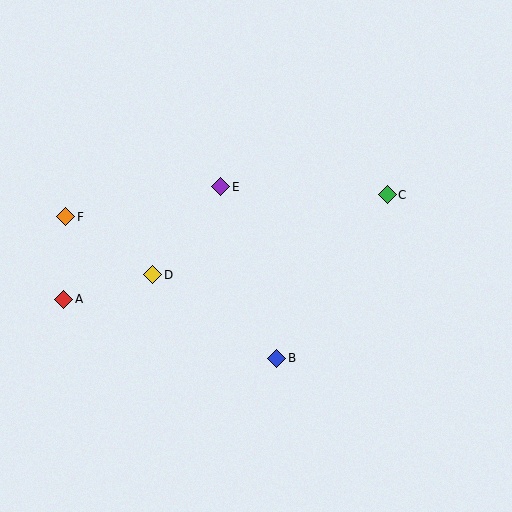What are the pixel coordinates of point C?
Point C is at (387, 195).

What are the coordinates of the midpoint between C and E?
The midpoint between C and E is at (304, 191).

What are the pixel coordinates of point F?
Point F is at (66, 217).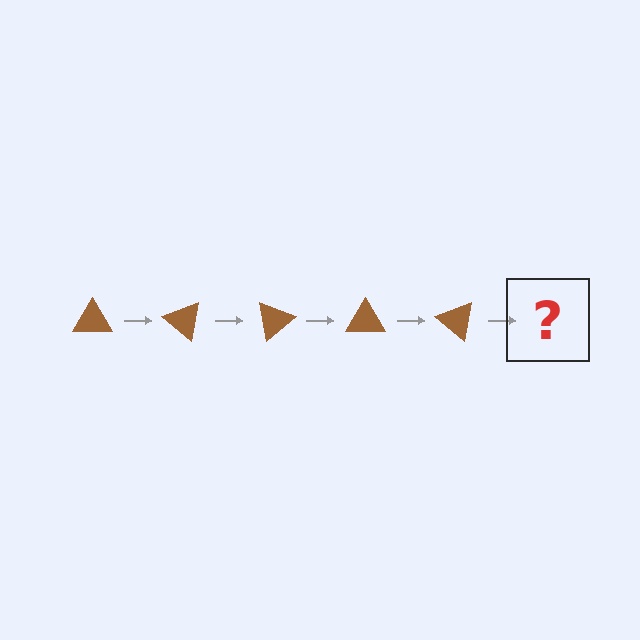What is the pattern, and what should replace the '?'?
The pattern is that the triangle rotates 40 degrees each step. The '?' should be a brown triangle rotated 200 degrees.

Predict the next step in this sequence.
The next step is a brown triangle rotated 200 degrees.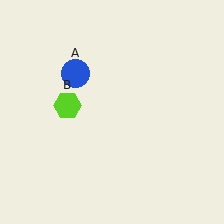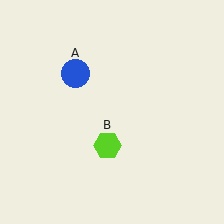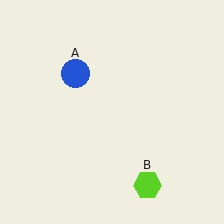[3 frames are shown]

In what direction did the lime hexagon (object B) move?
The lime hexagon (object B) moved down and to the right.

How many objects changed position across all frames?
1 object changed position: lime hexagon (object B).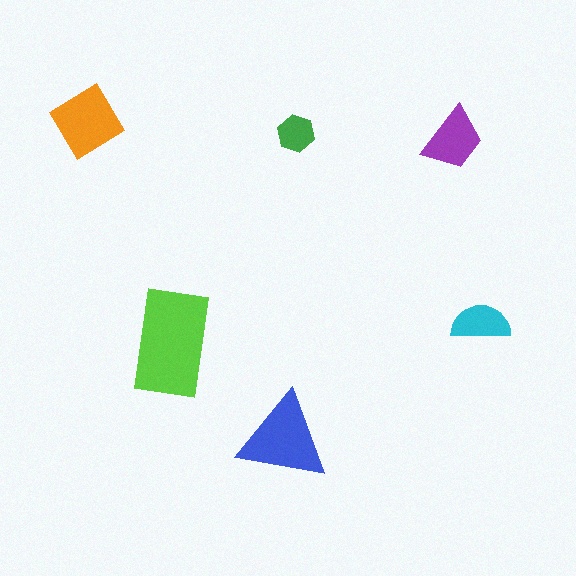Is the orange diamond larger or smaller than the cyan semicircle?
Larger.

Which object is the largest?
The lime rectangle.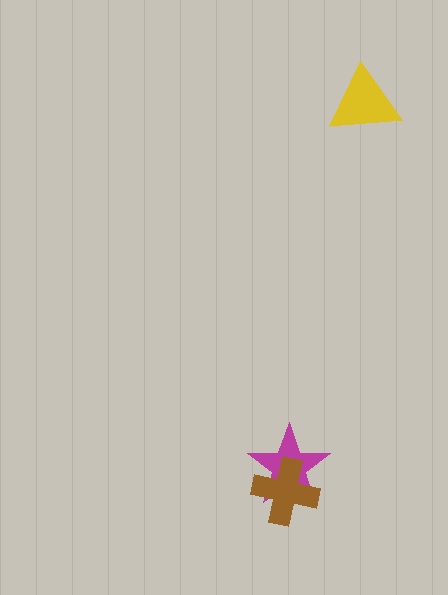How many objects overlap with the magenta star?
1 object overlaps with the magenta star.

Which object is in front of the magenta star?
The brown cross is in front of the magenta star.